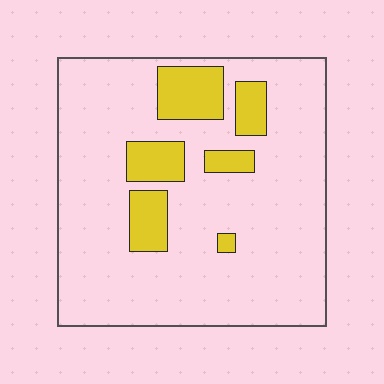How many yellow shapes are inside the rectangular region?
6.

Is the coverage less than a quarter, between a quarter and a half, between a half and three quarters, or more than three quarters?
Less than a quarter.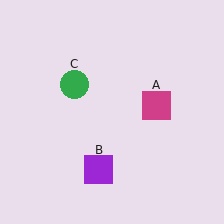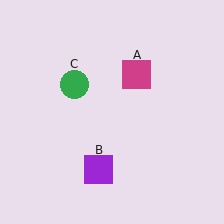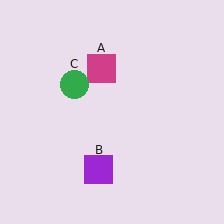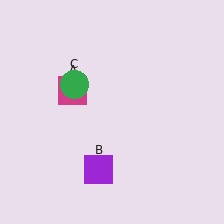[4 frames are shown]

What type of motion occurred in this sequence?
The magenta square (object A) rotated counterclockwise around the center of the scene.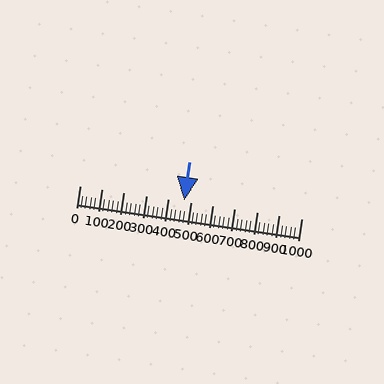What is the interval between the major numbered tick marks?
The major tick marks are spaced 100 units apart.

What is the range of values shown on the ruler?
The ruler shows values from 0 to 1000.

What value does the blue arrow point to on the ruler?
The blue arrow points to approximately 472.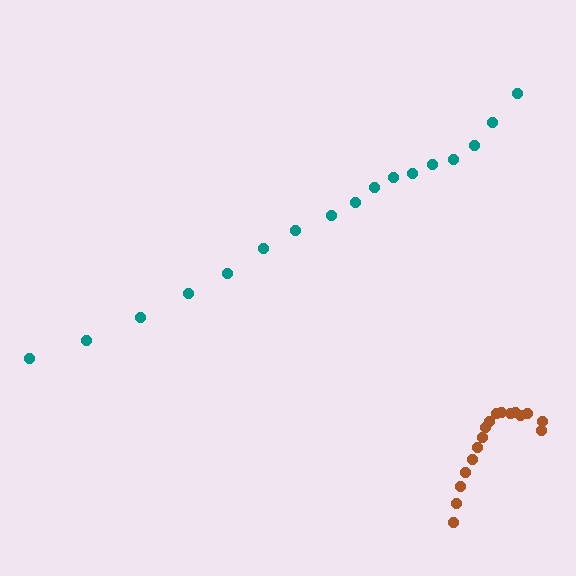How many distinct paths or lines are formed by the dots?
There are 2 distinct paths.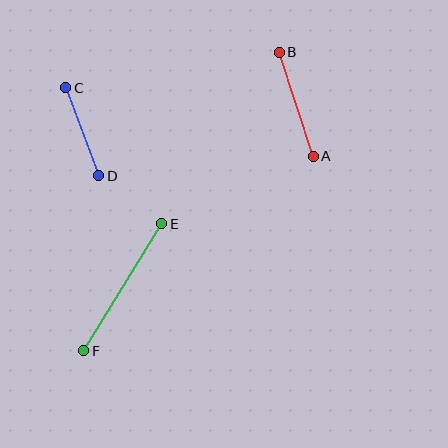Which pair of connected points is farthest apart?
Points E and F are farthest apart.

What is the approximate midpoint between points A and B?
The midpoint is at approximately (296, 104) pixels.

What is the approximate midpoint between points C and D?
The midpoint is at approximately (82, 132) pixels.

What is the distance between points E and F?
The distance is approximately 149 pixels.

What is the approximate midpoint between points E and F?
The midpoint is at approximately (123, 287) pixels.